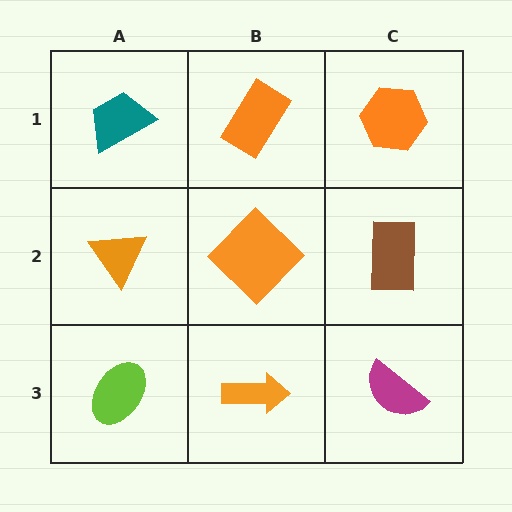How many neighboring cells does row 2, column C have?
3.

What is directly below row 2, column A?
A lime ellipse.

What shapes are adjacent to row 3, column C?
A brown rectangle (row 2, column C), an orange arrow (row 3, column B).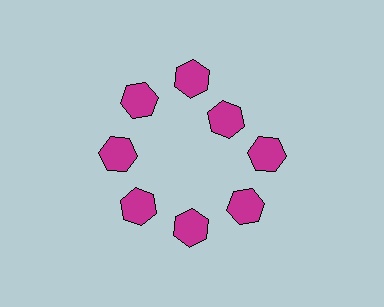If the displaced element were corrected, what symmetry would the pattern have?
It would have 8-fold rotational symmetry — the pattern would map onto itself every 45 degrees.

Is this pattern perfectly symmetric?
No. The 8 magenta hexagons are arranged in a ring, but one element near the 2 o'clock position is pulled inward toward the center, breaking the 8-fold rotational symmetry.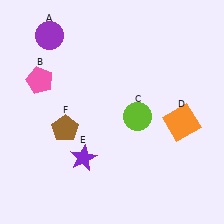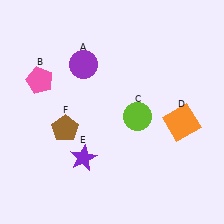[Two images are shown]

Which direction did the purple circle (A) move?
The purple circle (A) moved right.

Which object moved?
The purple circle (A) moved right.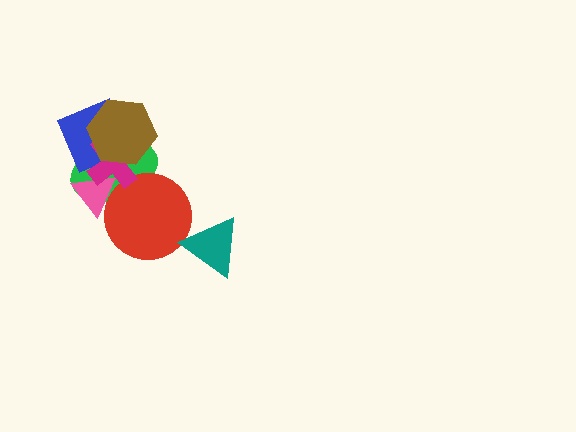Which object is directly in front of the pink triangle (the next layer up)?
The blue diamond is directly in front of the pink triangle.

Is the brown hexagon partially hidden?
No, no other shape covers it.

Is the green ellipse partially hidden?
Yes, it is partially covered by another shape.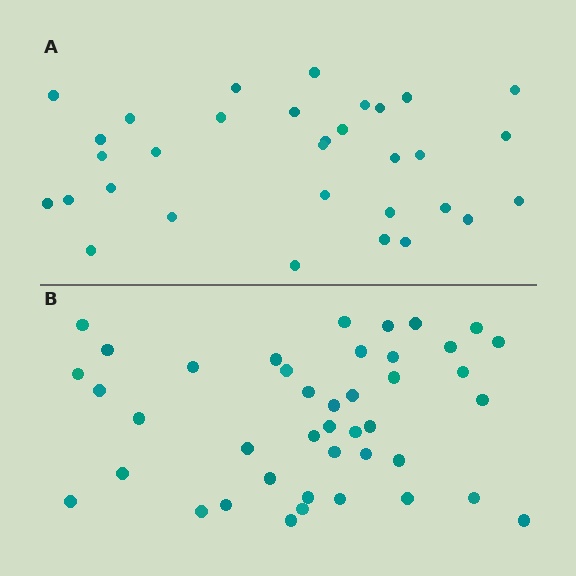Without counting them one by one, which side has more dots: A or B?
Region B (the bottom region) has more dots.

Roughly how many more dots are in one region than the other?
Region B has roughly 10 or so more dots than region A.